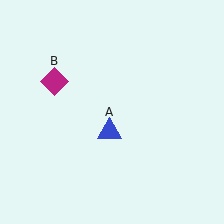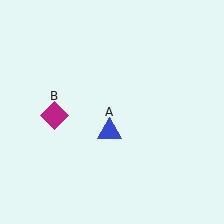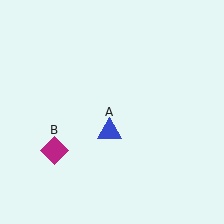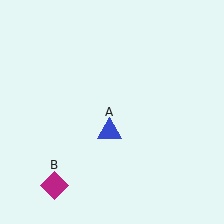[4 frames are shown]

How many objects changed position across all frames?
1 object changed position: magenta diamond (object B).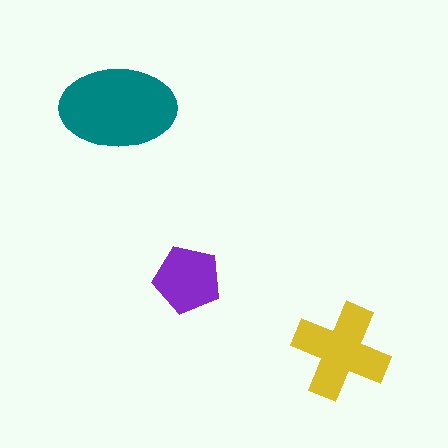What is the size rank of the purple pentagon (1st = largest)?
3rd.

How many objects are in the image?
There are 3 objects in the image.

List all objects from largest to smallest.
The teal ellipse, the yellow cross, the purple pentagon.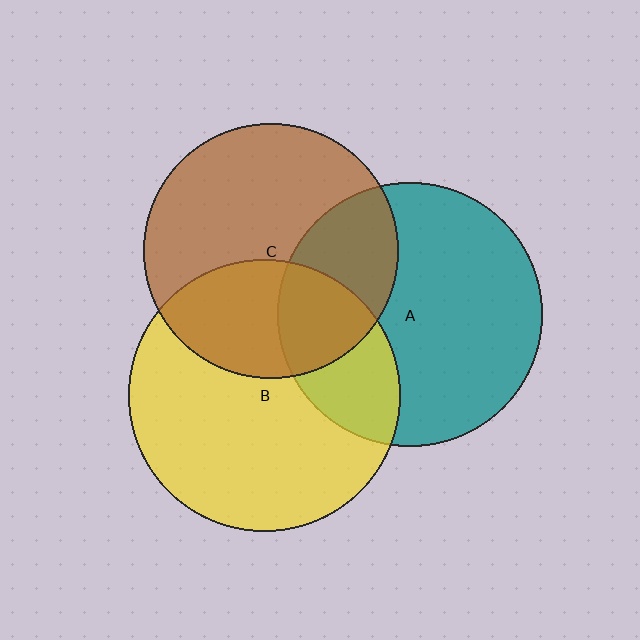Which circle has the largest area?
Circle B (yellow).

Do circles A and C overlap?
Yes.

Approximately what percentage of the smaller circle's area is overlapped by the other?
Approximately 30%.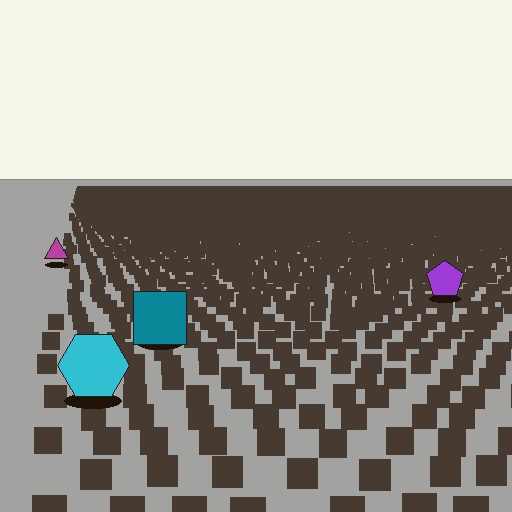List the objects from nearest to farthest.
From nearest to farthest: the cyan hexagon, the teal square, the purple pentagon, the magenta triangle.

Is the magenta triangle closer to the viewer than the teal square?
No. The teal square is closer — you can tell from the texture gradient: the ground texture is coarser near it.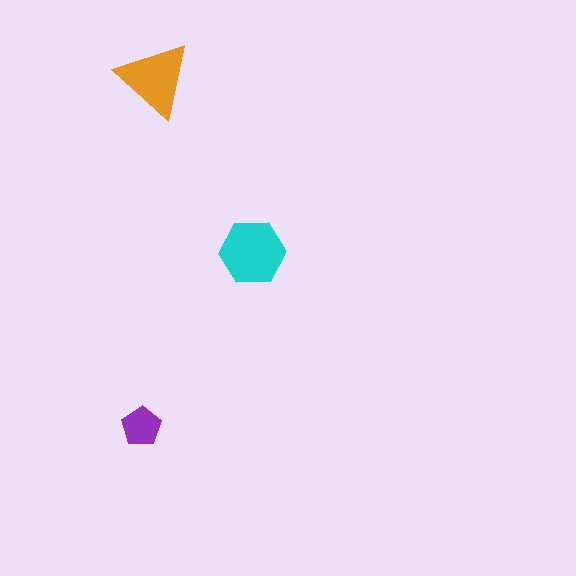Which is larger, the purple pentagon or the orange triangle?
The orange triangle.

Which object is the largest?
The cyan hexagon.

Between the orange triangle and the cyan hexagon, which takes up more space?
The cyan hexagon.